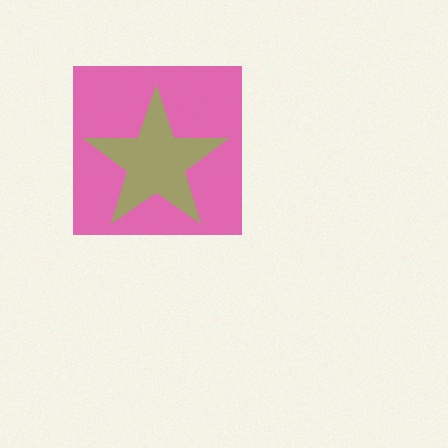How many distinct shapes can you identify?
There are 2 distinct shapes: a magenta square, a lime star.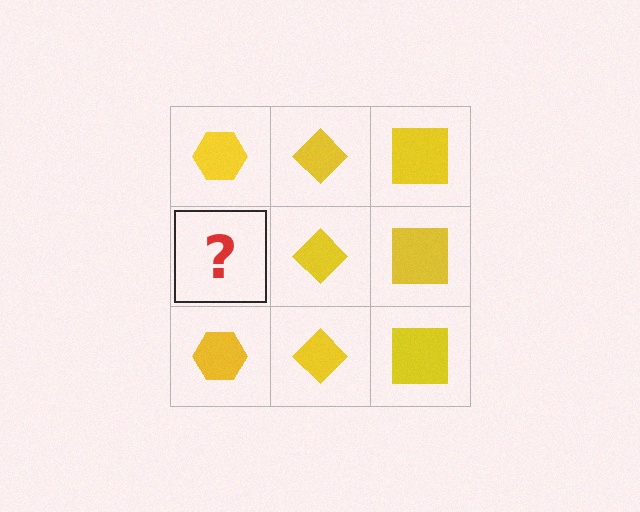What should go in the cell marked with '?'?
The missing cell should contain a yellow hexagon.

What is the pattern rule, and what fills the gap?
The rule is that each column has a consistent shape. The gap should be filled with a yellow hexagon.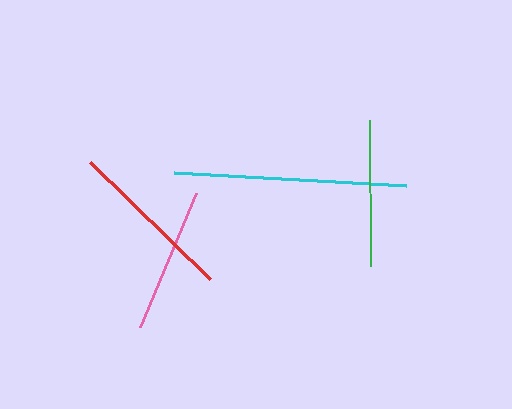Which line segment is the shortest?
The pink line is the shortest at approximately 145 pixels.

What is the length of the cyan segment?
The cyan segment is approximately 233 pixels long.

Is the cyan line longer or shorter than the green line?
The cyan line is longer than the green line.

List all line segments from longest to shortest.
From longest to shortest: cyan, red, green, pink.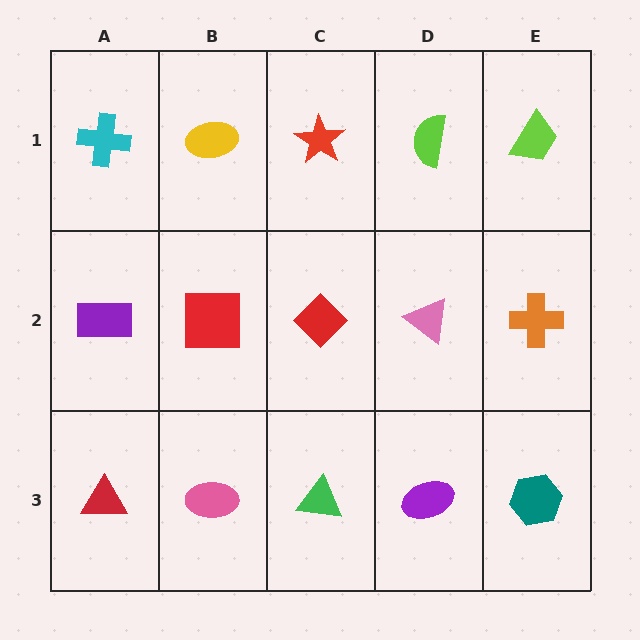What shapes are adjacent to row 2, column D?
A lime semicircle (row 1, column D), a purple ellipse (row 3, column D), a red diamond (row 2, column C), an orange cross (row 2, column E).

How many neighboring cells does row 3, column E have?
2.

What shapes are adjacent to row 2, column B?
A yellow ellipse (row 1, column B), a pink ellipse (row 3, column B), a purple rectangle (row 2, column A), a red diamond (row 2, column C).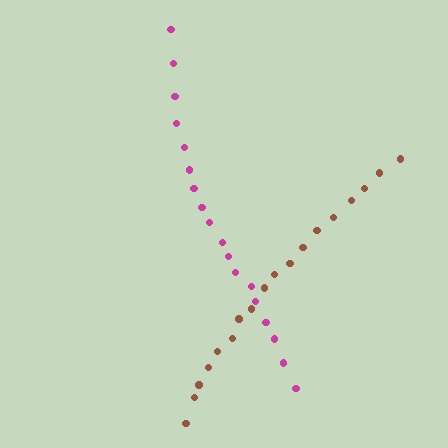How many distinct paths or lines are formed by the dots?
There are 2 distinct paths.